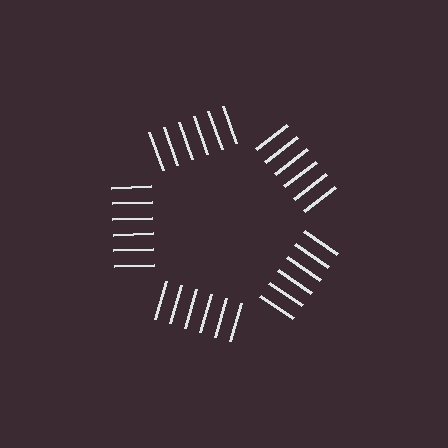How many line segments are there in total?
30 — 6 along each of the 5 edges.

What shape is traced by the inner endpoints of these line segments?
An illusory pentagon — the line segments terminate on its edges but no continuous stroke is drawn.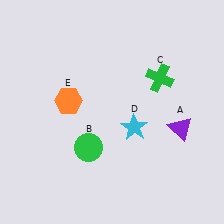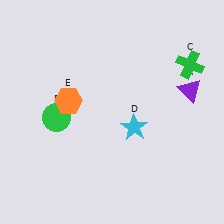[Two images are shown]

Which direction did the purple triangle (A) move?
The purple triangle (A) moved up.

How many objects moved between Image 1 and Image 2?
3 objects moved between the two images.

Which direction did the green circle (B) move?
The green circle (B) moved left.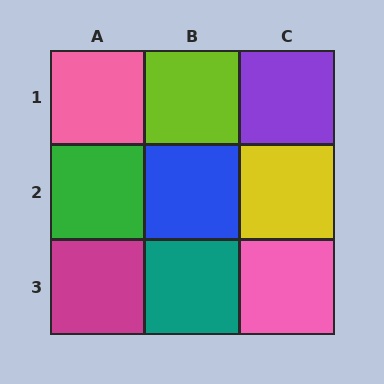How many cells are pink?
2 cells are pink.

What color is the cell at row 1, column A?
Pink.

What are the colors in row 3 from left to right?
Magenta, teal, pink.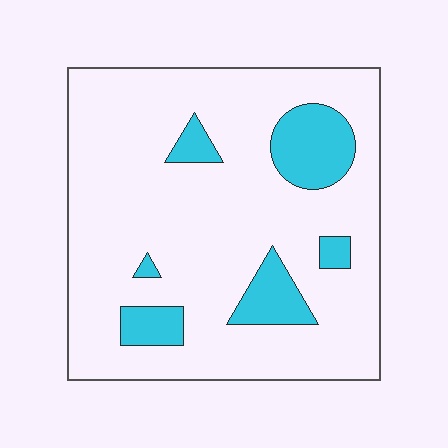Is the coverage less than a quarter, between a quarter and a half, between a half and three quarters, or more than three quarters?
Less than a quarter.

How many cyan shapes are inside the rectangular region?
6.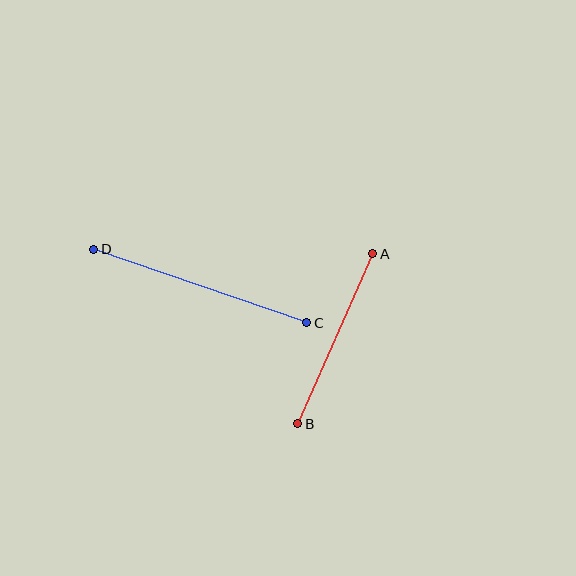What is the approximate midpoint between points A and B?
The midpoint is at approximately (335, 339) pixels.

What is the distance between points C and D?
The distance is approximately 225 pixels.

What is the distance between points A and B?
The distance is approximately 186 pixels.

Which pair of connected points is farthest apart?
Points C and D are farthest apart.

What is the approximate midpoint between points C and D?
The midpoint is at approximately (200, 286) pixels.